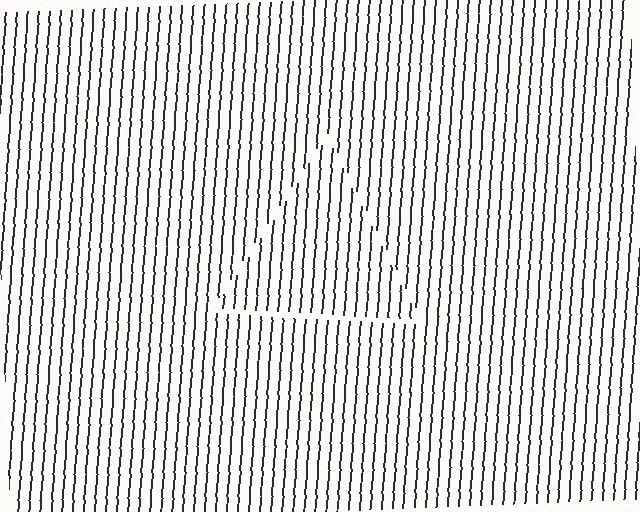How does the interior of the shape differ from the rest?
The interior of the shape contains the same grating, shifted by half a period — the contour is defined by the phase discontinuity where line-ends from the inner and outer gratings abut.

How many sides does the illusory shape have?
3 sides — the line-ends trace a triangle.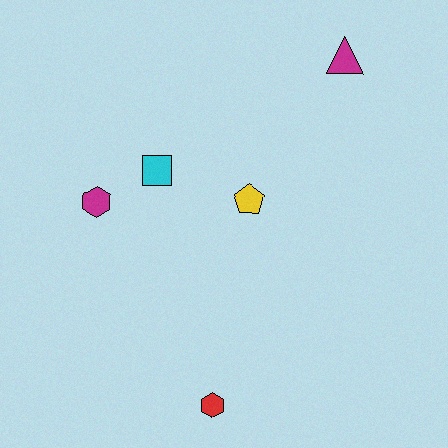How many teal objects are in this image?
There are no teal objects.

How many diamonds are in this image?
There are no diamonds.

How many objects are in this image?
There are 5 objects.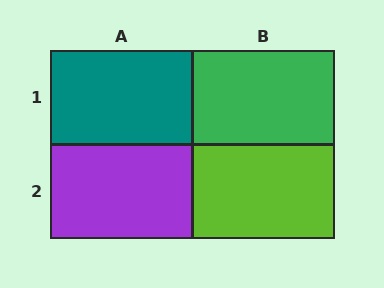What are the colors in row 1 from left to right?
Teal, green.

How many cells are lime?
1 cell is lime.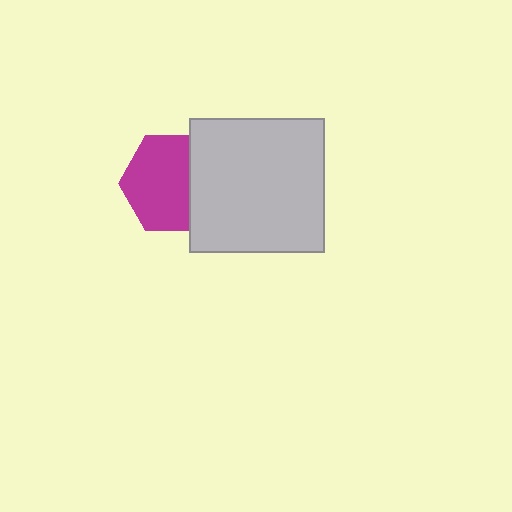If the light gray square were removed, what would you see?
You would see the complete magenta hexagon.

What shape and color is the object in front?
The object in front is a light gray square.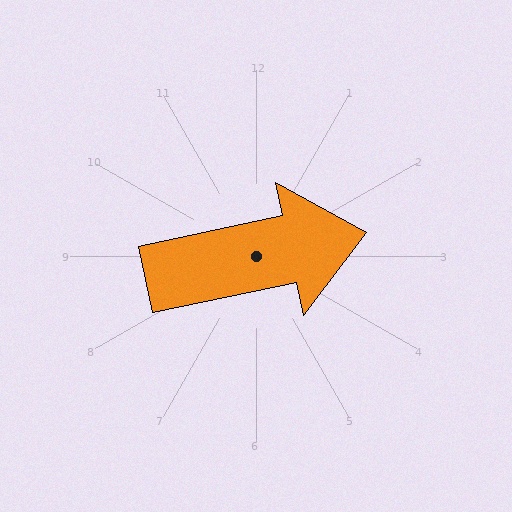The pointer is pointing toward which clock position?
Roughly 3 o'clock.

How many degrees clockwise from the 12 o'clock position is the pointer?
Approximately 78 degrees.